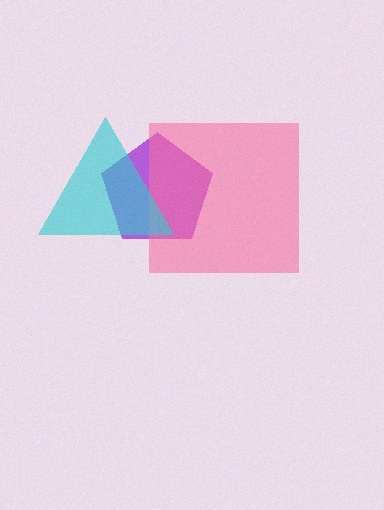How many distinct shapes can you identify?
There are 3 distinct shapes: a purple pentagon, a pink square, a cyan triangle.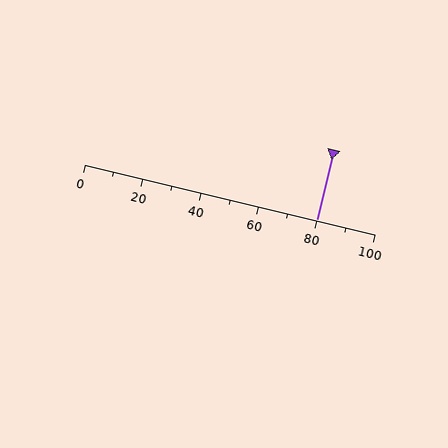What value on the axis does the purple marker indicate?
The marker indicates approximately 80.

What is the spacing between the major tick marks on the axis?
The major ticks are spaced 20 apart.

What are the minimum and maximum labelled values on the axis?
The axis runs from 0 to 100.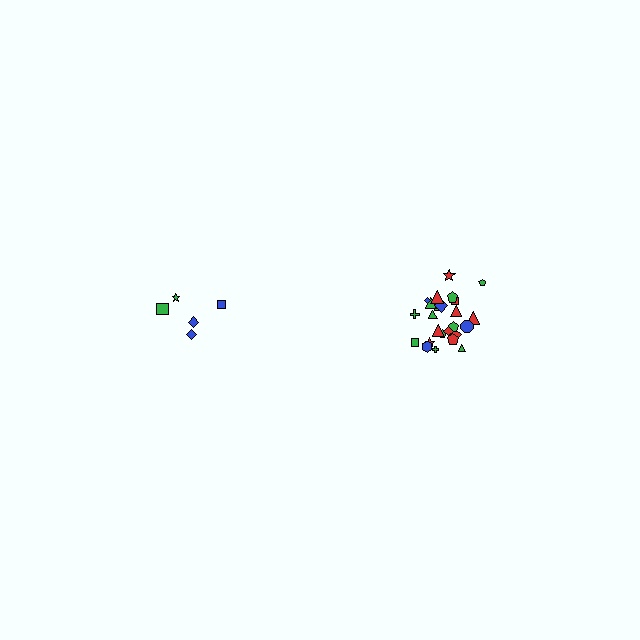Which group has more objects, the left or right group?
The right group.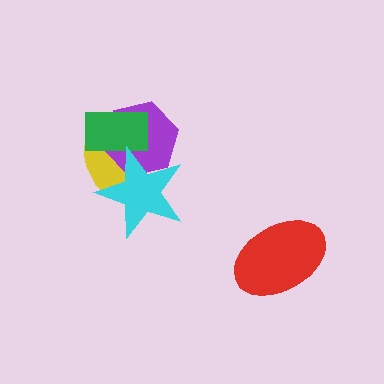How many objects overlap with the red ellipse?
0 objects overlap with the red ellipse.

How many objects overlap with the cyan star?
3 objects overlap with the cyan star.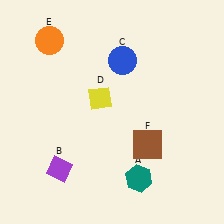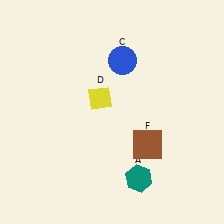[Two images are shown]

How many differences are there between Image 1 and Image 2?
There are 2 differences between the two images.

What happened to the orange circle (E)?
The orange circle (E) was removed in Image 2. It was in the top-left area of Image 1.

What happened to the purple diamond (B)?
The purple diamond (B) was removed in Image 2. It was in the bottom-left area of Image 1.